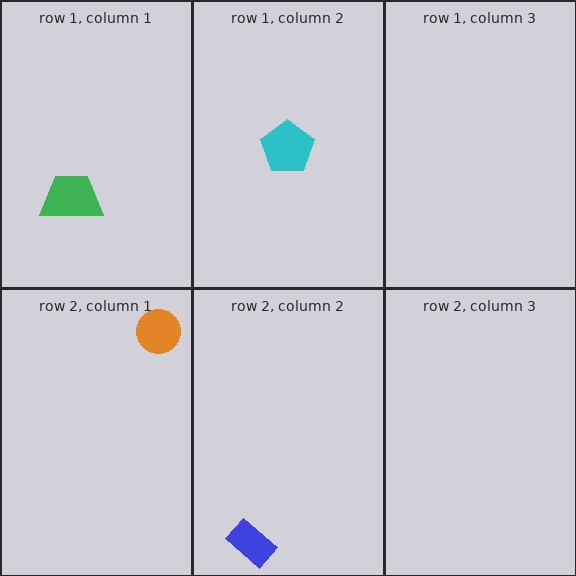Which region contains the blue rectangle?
The row 2, column 2 region.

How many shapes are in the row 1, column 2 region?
1.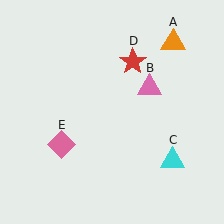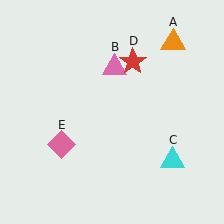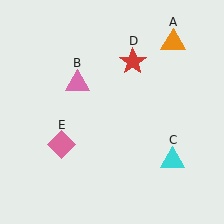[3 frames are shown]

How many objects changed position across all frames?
1 object changed position: pink triangle (object B).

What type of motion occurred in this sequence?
The pink triangle (object B) rotated counterclockwise around the center of the scene.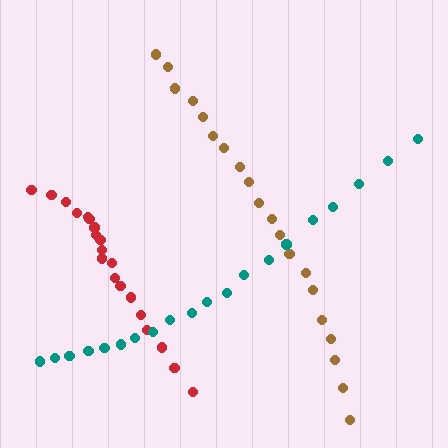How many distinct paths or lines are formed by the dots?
There are 3 distinct paths.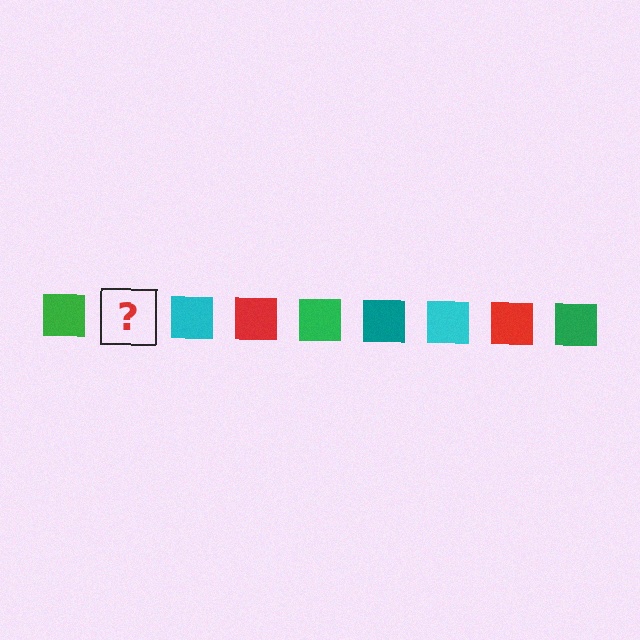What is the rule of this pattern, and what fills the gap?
The rule is that the pattern cycles through green, teal, cyan, red squares. The gap should be filled with a teal square.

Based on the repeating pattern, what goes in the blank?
The blank should be a teal square.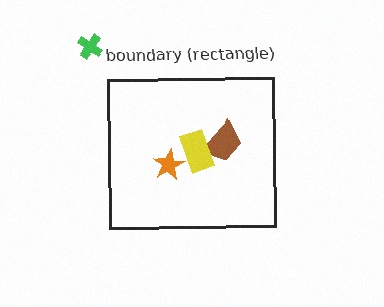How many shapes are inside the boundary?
3 inside, 1 outside.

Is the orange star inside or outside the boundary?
Inside.